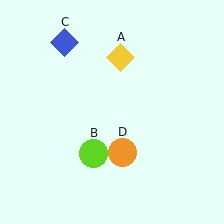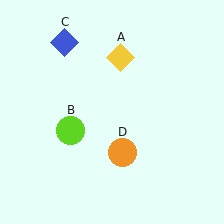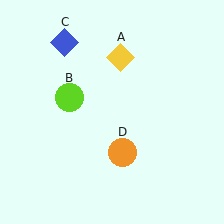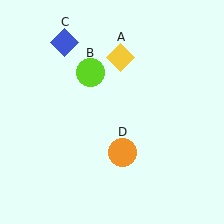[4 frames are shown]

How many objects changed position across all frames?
1 object changed position: lime circle (object B).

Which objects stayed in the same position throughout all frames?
Yellow diamond (object A) and blue diamond (object C) and orange circle (object D) remained stationary.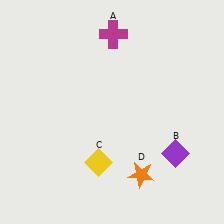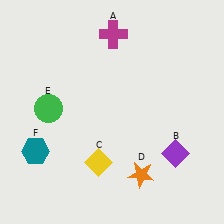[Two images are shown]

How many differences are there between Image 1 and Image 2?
There are 2 differences between the two images.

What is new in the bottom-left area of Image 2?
A teal hexagon (F) was added in the bottom-left area of Image 2.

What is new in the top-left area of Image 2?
A green circle (E) was added in the top-left area of Image 2.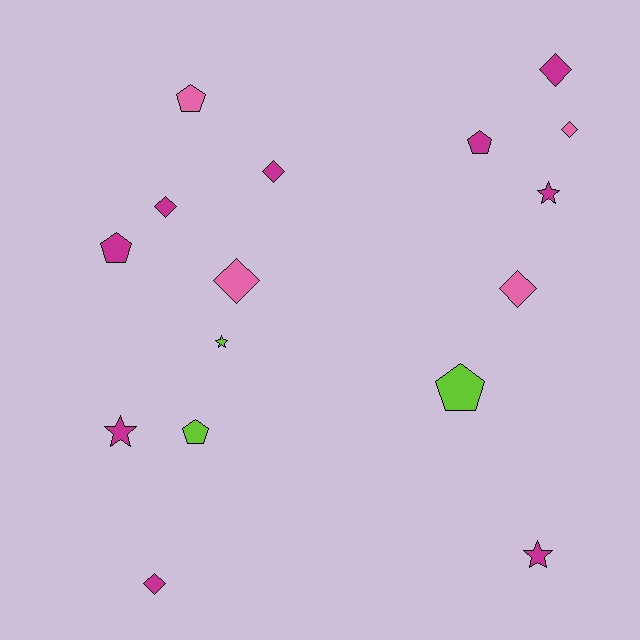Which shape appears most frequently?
Diamond, with 7 objects.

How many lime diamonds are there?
There are no lime diamonds.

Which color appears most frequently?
Magenta, with 9 objects.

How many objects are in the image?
There are 16 objects.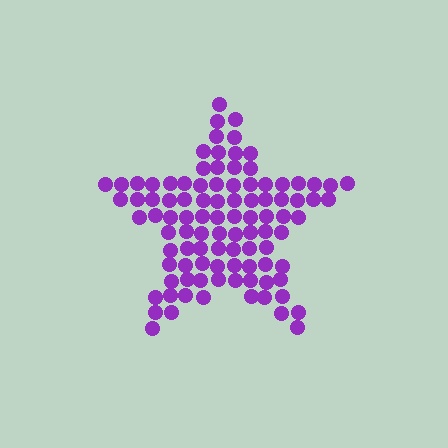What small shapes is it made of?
It is made of small circles.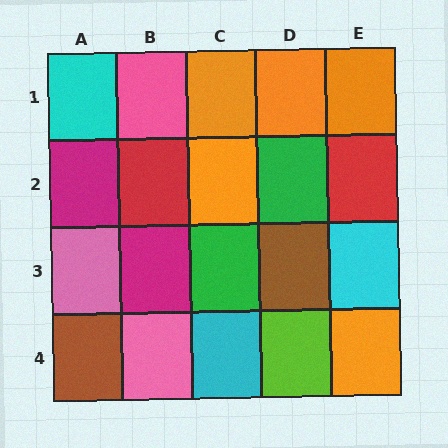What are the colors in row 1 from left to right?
Cyan, pink, orange, orange, orange.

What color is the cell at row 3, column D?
Brown.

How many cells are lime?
1 cell is lime.